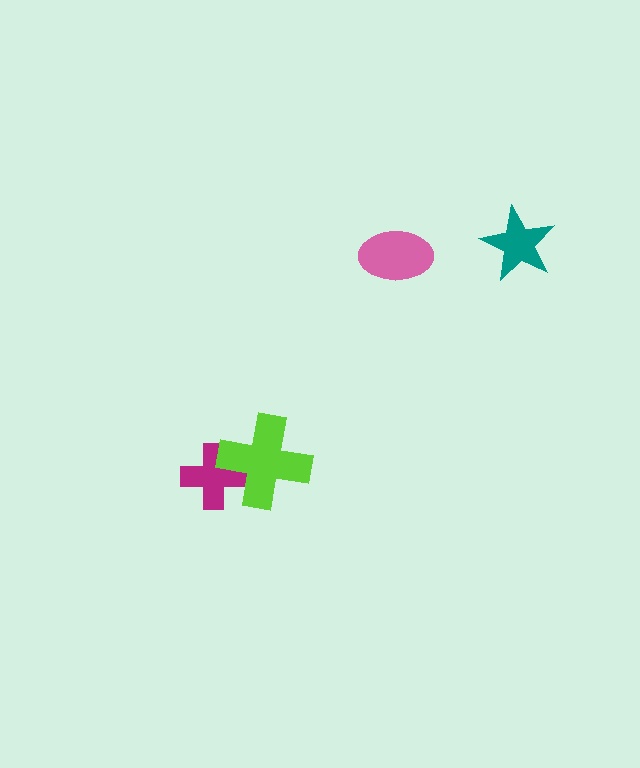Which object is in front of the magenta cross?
The lime cross is in front of the magenta cross.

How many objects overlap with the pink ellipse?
0 objects overlap with the pink ellipse.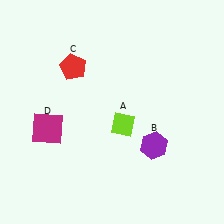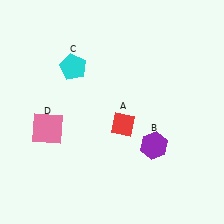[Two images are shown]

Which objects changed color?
A changed from lime to red. C changed from red to cyan. D changed from magenta to pink.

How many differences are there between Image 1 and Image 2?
There are 3 differences between the two images.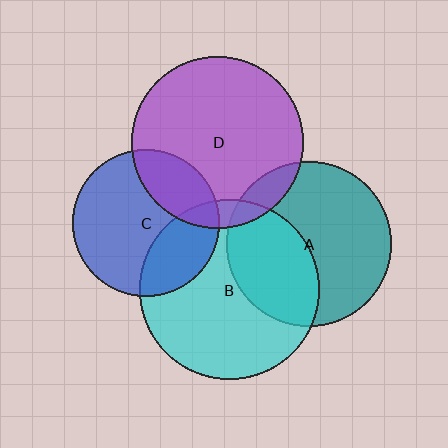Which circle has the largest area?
Circle B (cyan).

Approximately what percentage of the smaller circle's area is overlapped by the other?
Approximately 10%.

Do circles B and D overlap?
Yes.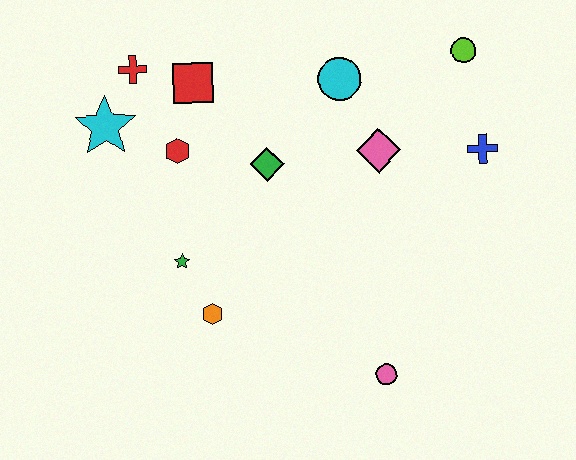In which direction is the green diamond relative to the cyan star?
The green diamond is to the right of the cyan star.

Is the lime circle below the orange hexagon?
No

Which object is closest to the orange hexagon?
The green star is closest to the orange hexagon.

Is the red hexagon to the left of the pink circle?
Yes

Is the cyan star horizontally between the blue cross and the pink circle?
No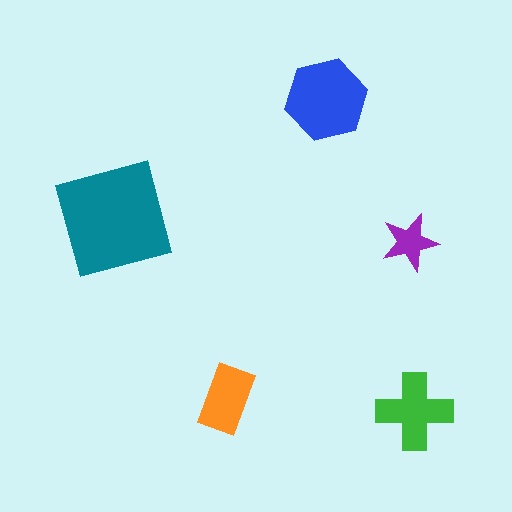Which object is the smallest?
The purple star.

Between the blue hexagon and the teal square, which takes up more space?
The teal square.